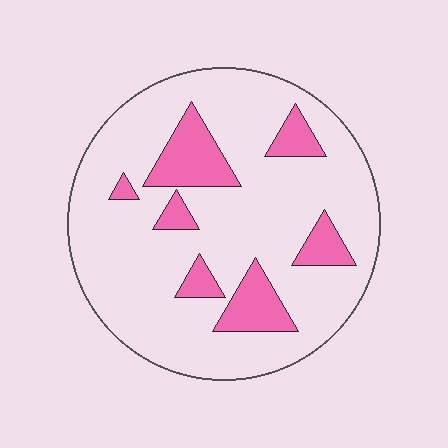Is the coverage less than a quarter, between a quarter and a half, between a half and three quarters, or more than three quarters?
Less than a quarter.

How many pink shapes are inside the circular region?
7.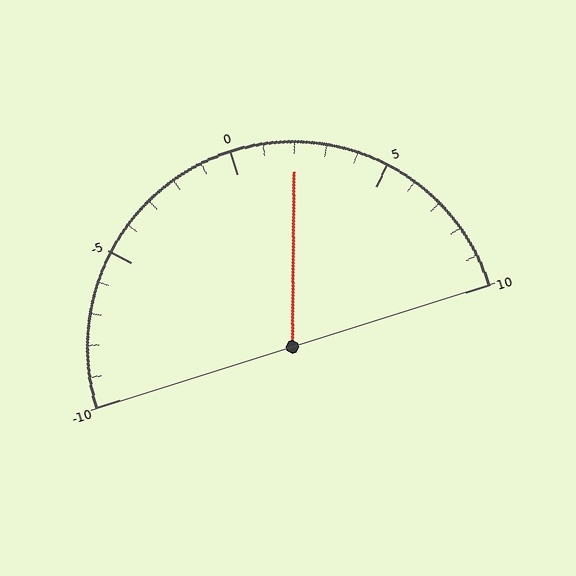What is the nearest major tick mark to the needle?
The nearest major tick mark is 0.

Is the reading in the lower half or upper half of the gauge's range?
The reading is in the upper half of the range (-10 to 10).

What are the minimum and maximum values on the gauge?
The gauge ranges from -10 to 10.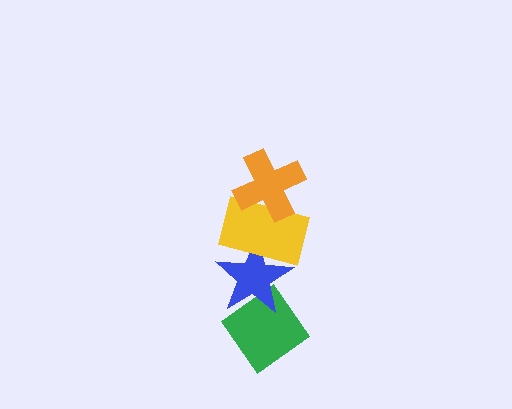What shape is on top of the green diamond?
The blue star is on top of the green diamond.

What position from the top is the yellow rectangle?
The yellow rectangle is 2nd from the top.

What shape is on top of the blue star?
The yellow rectangle is on top of the blue star.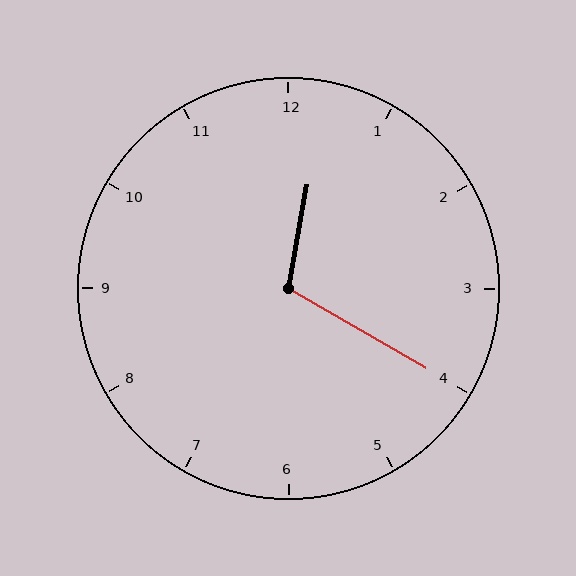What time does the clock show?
12:20.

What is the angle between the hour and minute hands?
Approximately 110 degrees.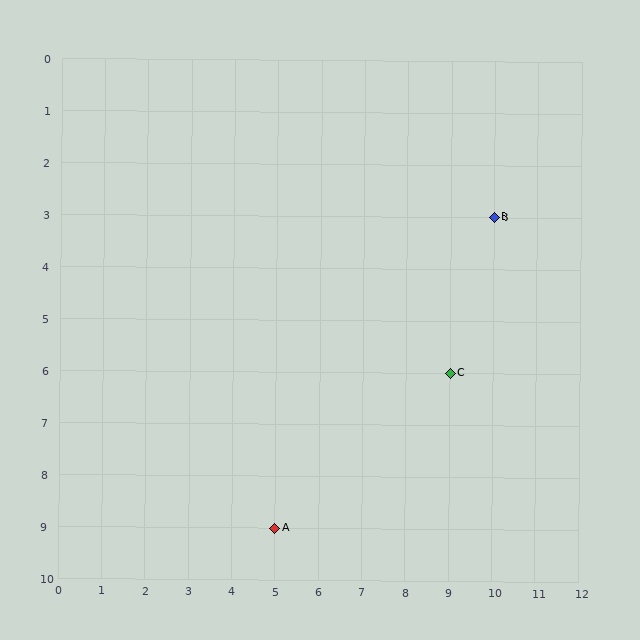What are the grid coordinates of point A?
Point A is at grid coordinates (5, 9).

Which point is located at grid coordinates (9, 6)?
Point C is at (9, 6).